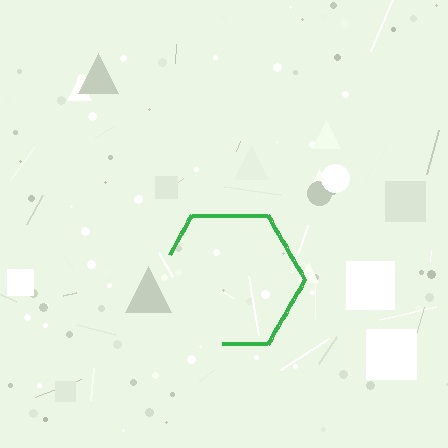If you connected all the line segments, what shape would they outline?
They would outline a hexagon.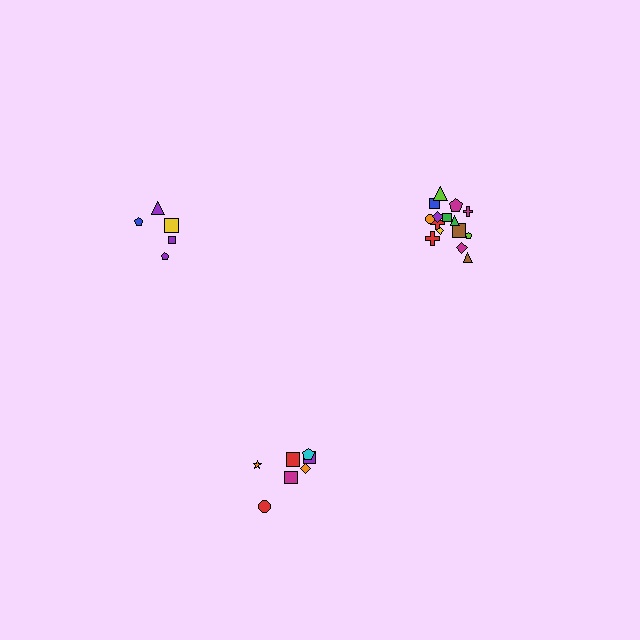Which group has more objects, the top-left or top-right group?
The top-right group.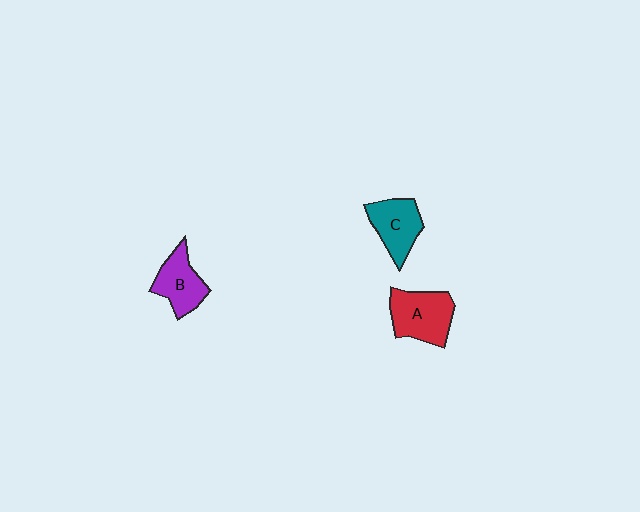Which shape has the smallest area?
Shape B (purple).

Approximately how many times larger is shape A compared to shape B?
Approximately 1.2 times.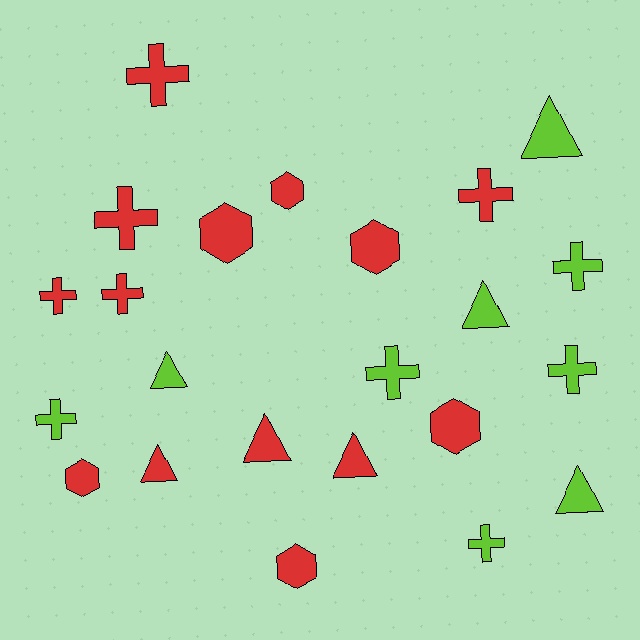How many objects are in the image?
There are 23 objects.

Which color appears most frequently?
Red, with 14 objects.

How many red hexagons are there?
There are 6 red hexagons.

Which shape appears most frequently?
Cross, with 10 objects.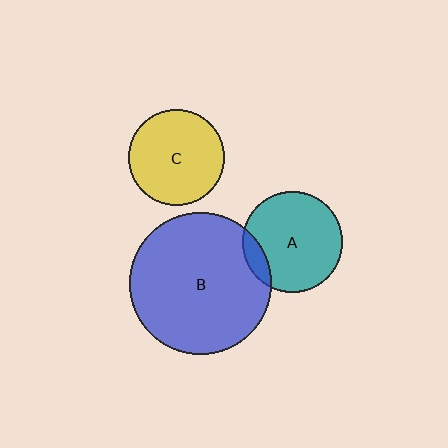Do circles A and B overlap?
Yes.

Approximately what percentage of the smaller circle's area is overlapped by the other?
Approximately 10%.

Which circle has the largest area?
Circle B (blue).